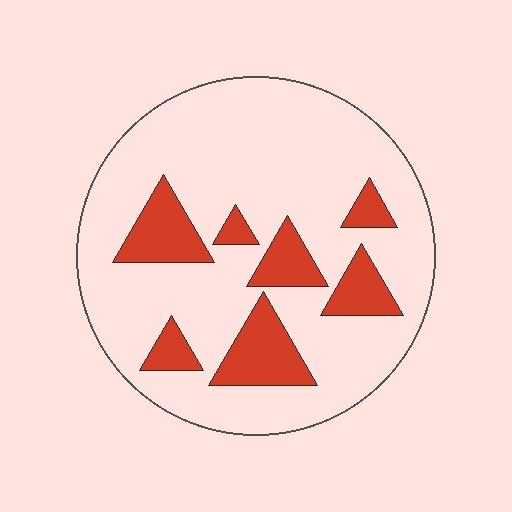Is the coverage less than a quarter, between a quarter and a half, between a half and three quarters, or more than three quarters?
Less than a quarter.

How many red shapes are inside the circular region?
7.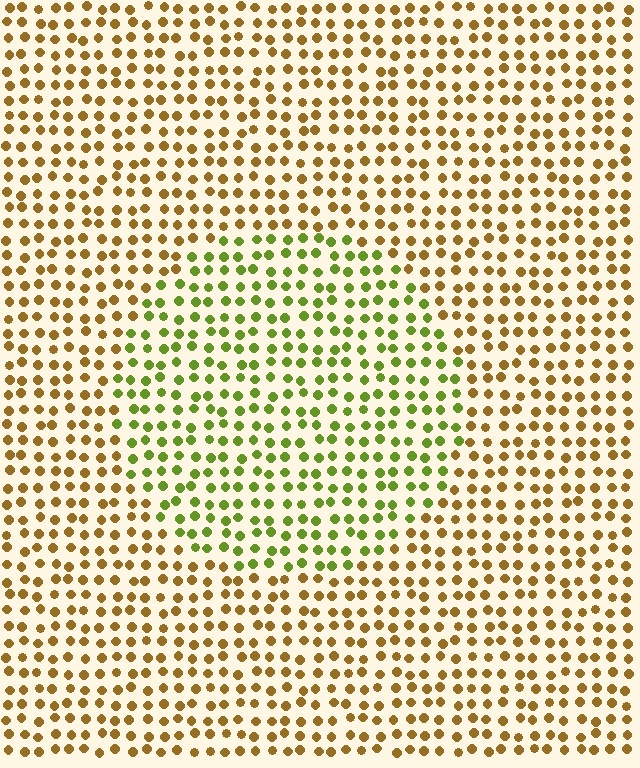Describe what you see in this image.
The image is filled with small brown elements in a uniform arrangement. A circle-shaped region is visible where the elements are tinted to a slightly different hue, forming a subtle color boundary.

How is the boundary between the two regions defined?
The boundary is defined purely by a slight shift in hue (about 48 degrees). Spacing, size, and orientation are identical on both sides.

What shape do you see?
I see a circle.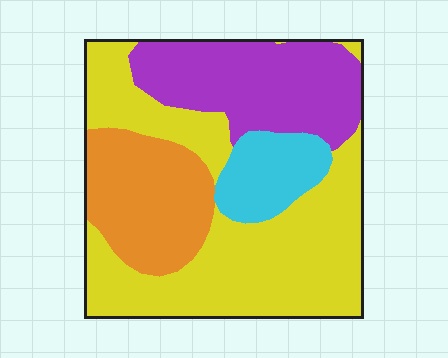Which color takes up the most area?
Yellow, at roughly 45%.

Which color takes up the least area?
Cyan, at roughly 10%.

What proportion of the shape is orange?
Orange takes up between a sixth and a third of the shape.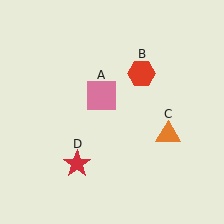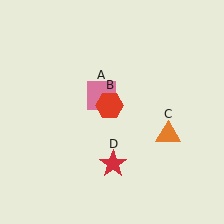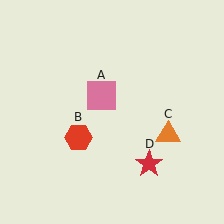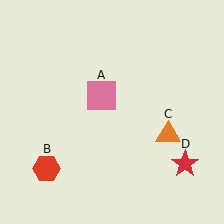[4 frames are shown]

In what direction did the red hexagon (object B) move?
The red hexagon (object B) moved down and to the left.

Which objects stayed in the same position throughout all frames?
Pink square (object A) and orange triangle (object C) remained stationary.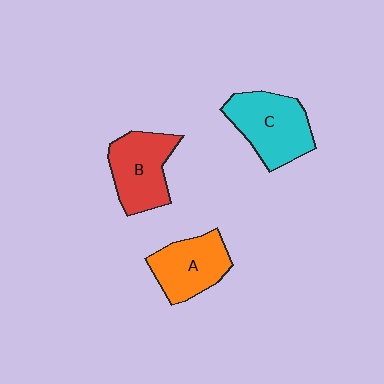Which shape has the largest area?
Shape C (cyan).